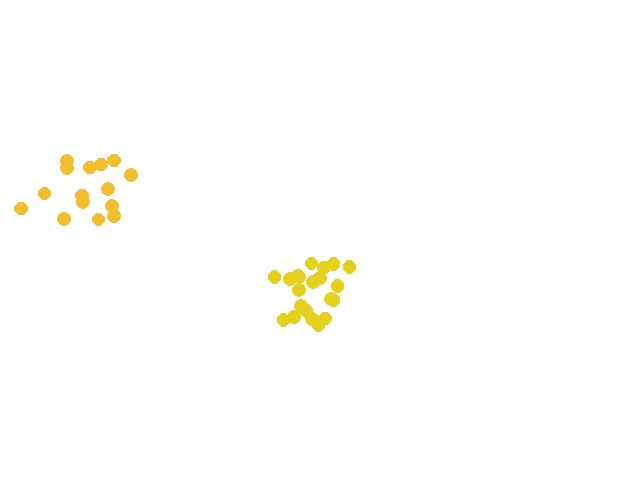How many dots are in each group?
Group 1: 21 dots, Group 2: 15 dots (36 total).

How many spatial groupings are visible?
There are 2 spatial groupings.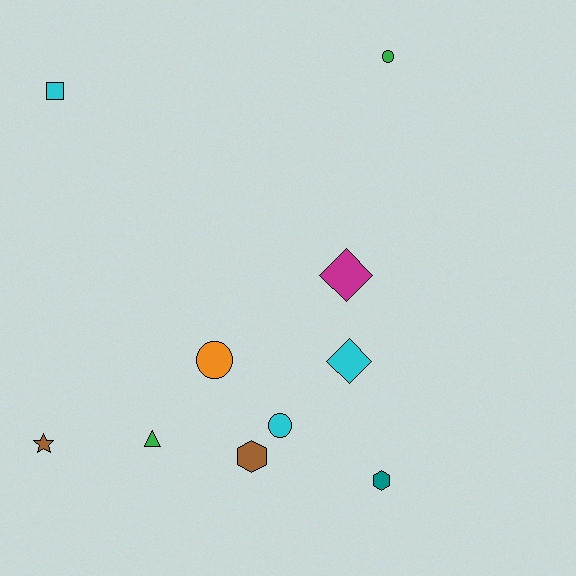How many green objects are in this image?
There are 2 green objects.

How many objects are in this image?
There are 10 objects.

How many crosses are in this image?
There are no crosses.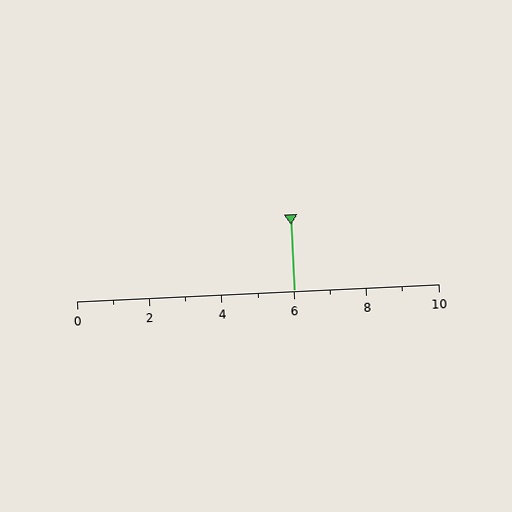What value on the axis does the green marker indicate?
The marker indicates approximately 6.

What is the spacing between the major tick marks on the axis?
The major ticks are spaced 2 apart.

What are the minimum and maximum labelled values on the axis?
The axis runs from 0 to 10.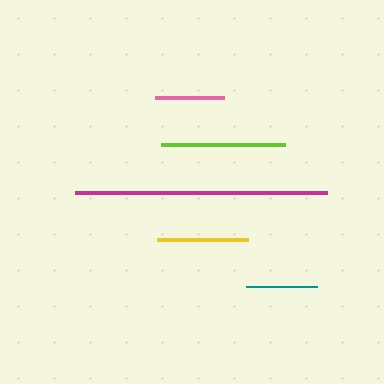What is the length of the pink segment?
The pink segment is approximately 68 pixels long.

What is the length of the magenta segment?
The magenta segment is approximately 251 pixels long.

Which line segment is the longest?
The magenta line is the longest at approximately 251 pixels.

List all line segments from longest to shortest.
From longest to shortest: magenta, lime, yellow, teal, pink.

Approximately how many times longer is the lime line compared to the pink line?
The lime line is approximately 1.8 times the length of the pink line.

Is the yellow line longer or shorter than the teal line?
The yellow line is longer than the teal line.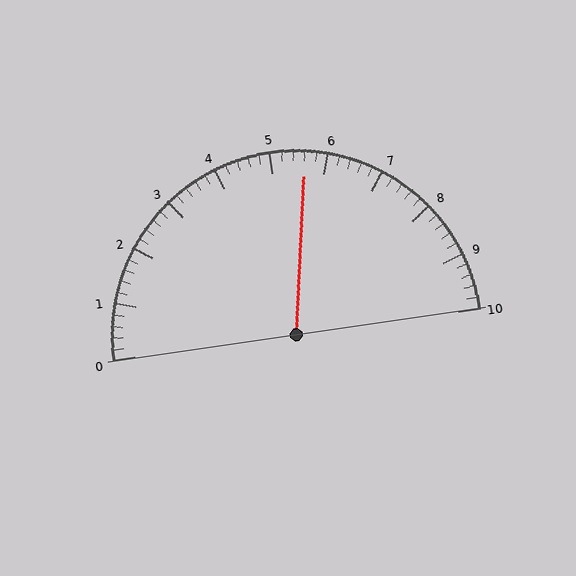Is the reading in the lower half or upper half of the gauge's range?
The reading is in the upper half of the range (0 to 10).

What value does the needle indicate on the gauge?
The needle indicates approximately 5.6.